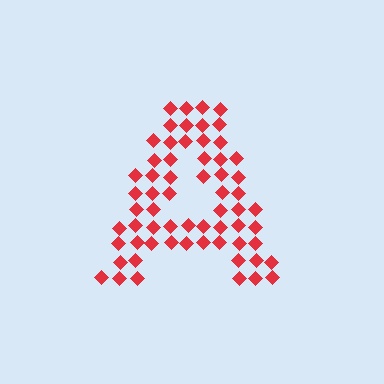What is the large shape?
The large shape is the letter A.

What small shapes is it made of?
It is made of small diamonds.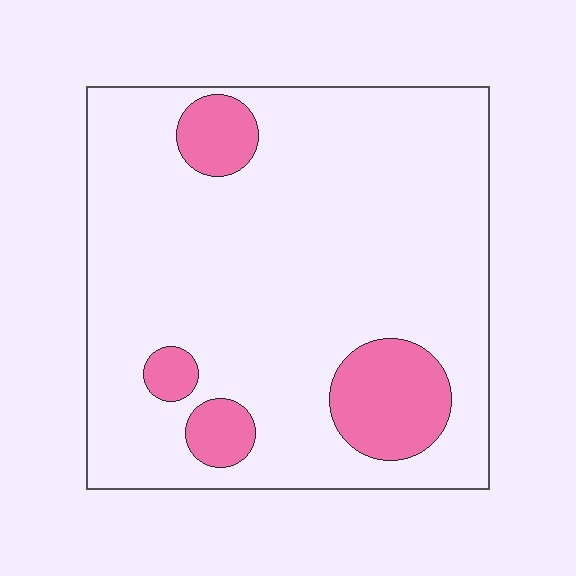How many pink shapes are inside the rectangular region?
4.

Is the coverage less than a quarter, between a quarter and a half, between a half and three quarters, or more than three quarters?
Less than a quarter.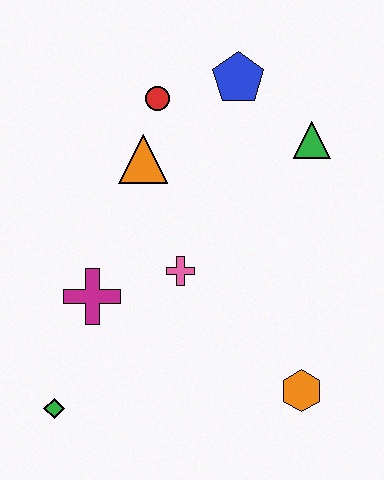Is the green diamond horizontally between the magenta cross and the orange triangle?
No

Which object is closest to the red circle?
The orange triangle is closest to the red circle.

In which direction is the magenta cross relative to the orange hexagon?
The magenta cross is to the left of the orange hexagon.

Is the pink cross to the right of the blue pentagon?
No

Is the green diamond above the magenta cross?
No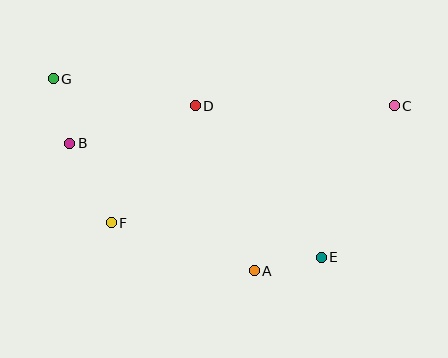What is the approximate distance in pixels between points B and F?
The distance between B and F is approximately 90 pixels.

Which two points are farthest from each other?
Points C and G are farthest from each other.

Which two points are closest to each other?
Points B and G are closest to each other.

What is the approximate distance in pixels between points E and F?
The distance between E and F is approximately 213 pixels.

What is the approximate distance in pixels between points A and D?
The distance between A and D is approximately 175 pixels.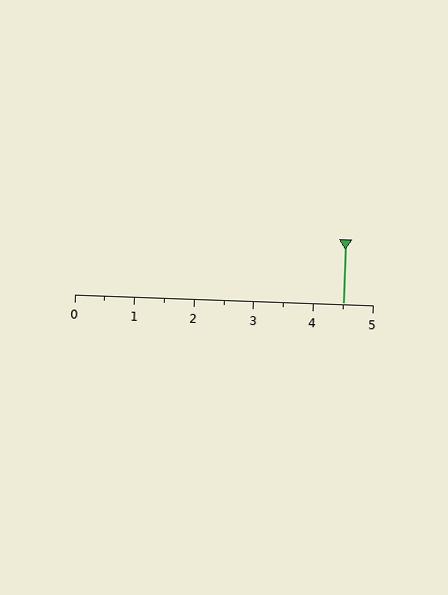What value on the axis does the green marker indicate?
The marker indicates approximately 4.5.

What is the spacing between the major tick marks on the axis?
The major ticks are spaced 1 apart.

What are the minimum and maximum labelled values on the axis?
The axis runs from 0 to 5.